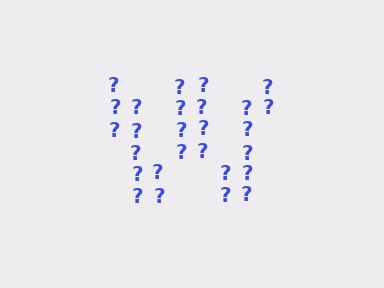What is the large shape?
The large shape is the letter W.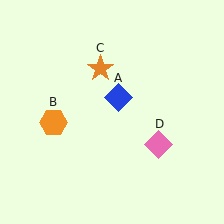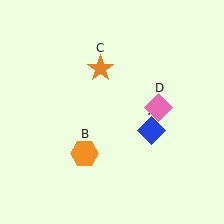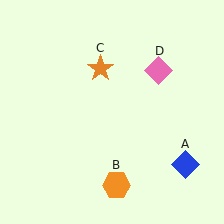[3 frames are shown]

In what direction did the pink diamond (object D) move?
The pink diamond (object D) moved up.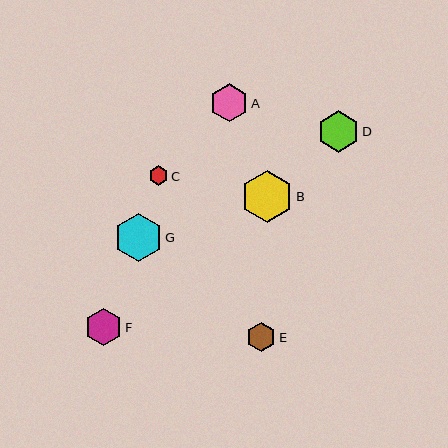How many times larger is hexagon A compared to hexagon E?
Hexagon A is approximately 1.3 times the size of hexagon E.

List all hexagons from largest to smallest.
From largest to smallest: B, G, D, A, F, E, C.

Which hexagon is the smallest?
Hexagon C is the smallest with a size of approximately 19 pixels.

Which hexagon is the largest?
Hexagon B is the largest with a size of approximately 52 pixels.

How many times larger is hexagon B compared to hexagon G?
Hexagon B is approximately 1.1 times the size of hexagon G.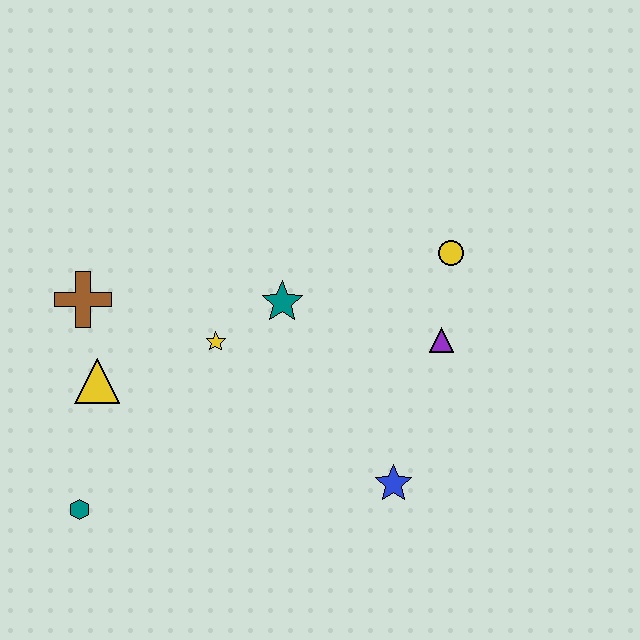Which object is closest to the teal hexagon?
The yellow triangle is closest to the teal hexagon.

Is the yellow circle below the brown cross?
No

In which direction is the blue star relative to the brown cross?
The blue star is to the right of the brown cross.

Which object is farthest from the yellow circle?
The teal hexagon is farthest from the yellow circle.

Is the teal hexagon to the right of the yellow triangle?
No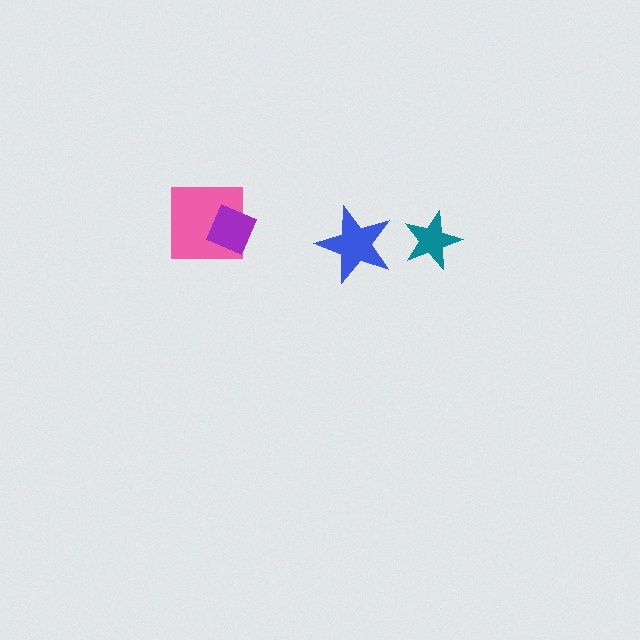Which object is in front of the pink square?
The purple diamond is in front of the pink square.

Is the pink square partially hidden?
Yes, it is partially covered by another shape.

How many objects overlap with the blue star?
0 objects overlap with the blue star.